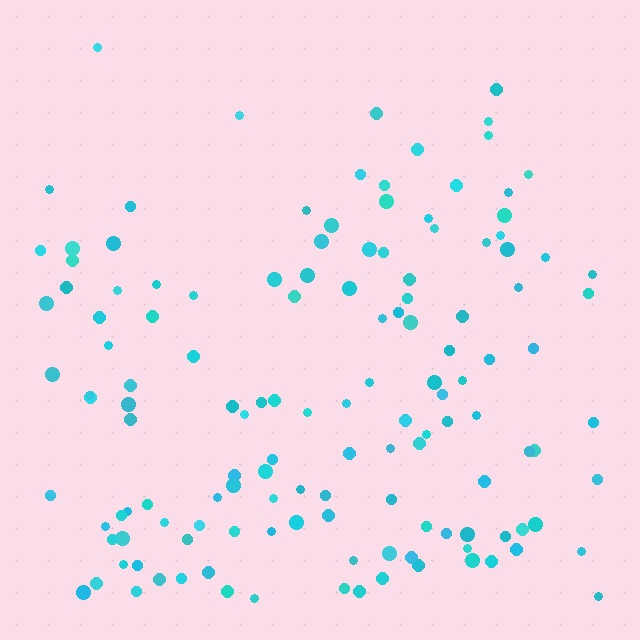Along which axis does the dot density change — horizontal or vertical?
Vertical.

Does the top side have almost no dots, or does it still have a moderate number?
Still a moderate number, just noticeably fewer than the bottom.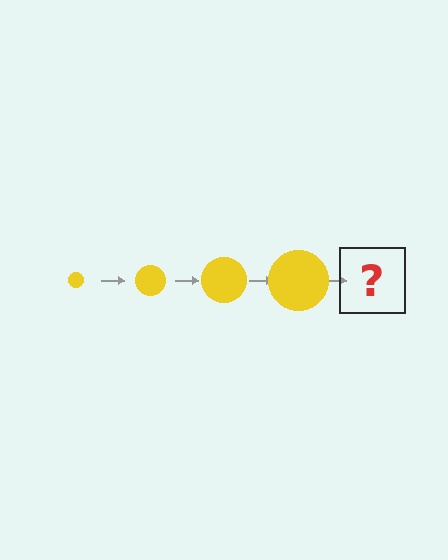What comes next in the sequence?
The next element should be a yellow circle, larger than the previous one.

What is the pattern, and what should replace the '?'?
The pattern is that the circle gets progressively larger each step. The '?' should be a yellow circle, larger than the previous one.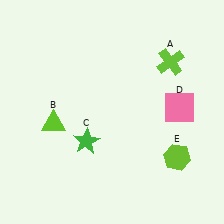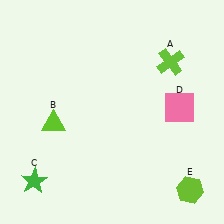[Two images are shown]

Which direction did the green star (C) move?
The green star (C) moved left.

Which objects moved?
The objects that moved are: the green star (C), the lime hexagon (E).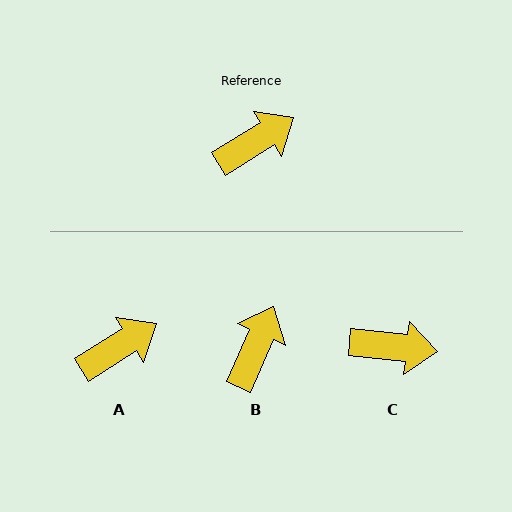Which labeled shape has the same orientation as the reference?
A.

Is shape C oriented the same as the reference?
No, it is off by about 38 degrees.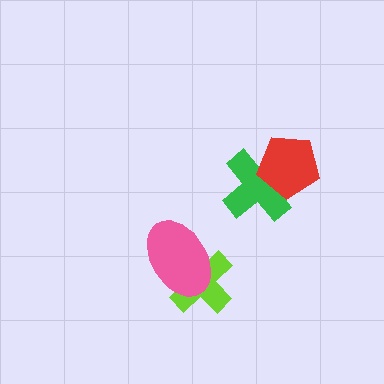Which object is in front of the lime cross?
The pink ellipse is in front of the lime cross.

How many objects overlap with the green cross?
1 object overlaps with the green cross.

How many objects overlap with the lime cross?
1 object overlaps with the lime cross.